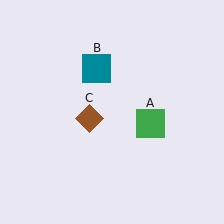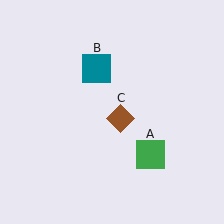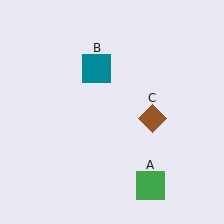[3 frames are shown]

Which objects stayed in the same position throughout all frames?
Teal square (object B) remained stationary.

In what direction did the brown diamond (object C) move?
The brown diamond (object C) moved right.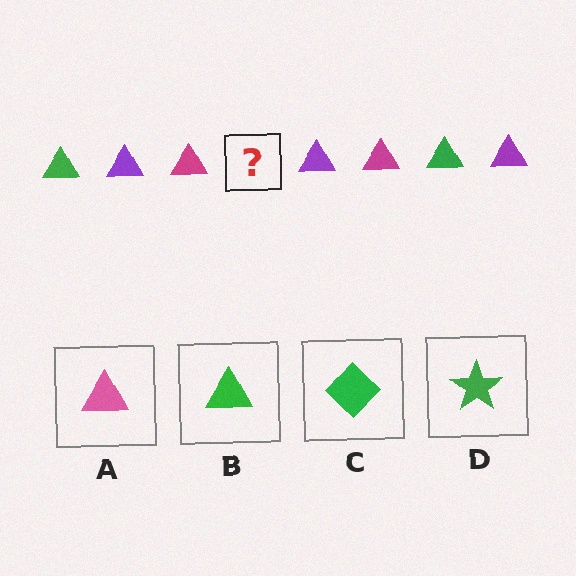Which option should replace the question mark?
Option B.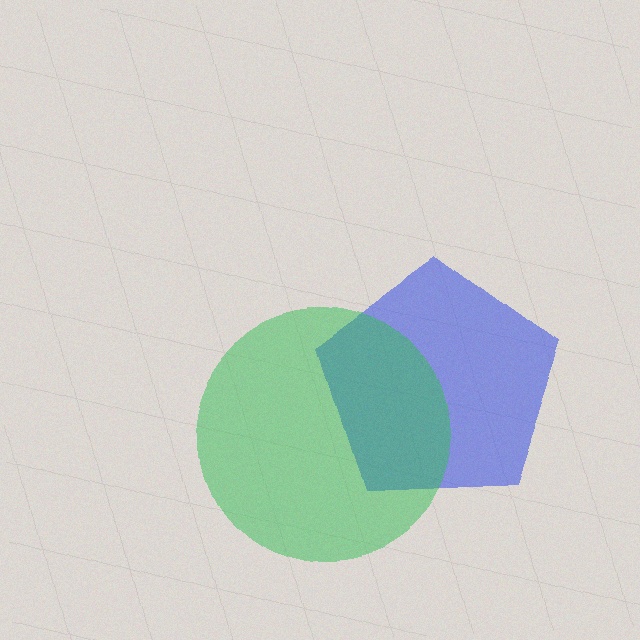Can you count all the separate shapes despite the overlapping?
Yes, there are 2 separate shapes.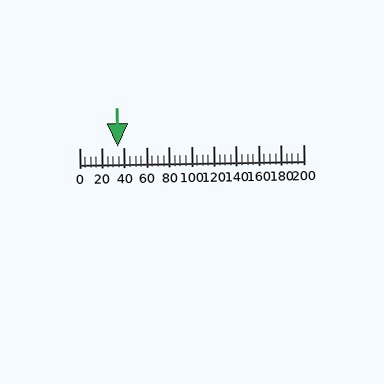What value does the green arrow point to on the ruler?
The green arrow points to approximately 34.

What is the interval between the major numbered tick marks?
The major tick marks are spaced 20 units apart.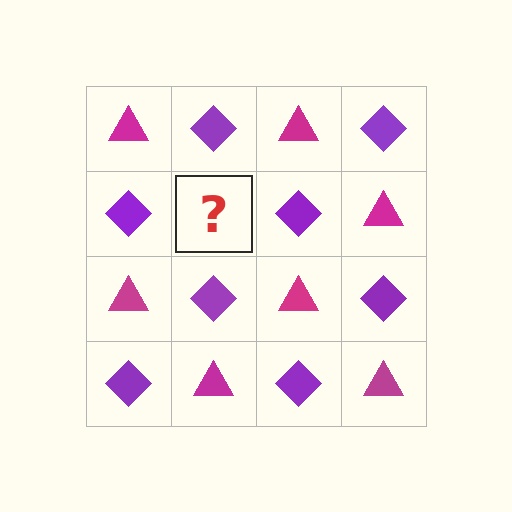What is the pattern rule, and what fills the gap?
The rule is that it alternates magenta triangle and purple diamond in a checkerboard pattern. The gap should be filled with a magenta triangle.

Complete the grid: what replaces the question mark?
The question mark should be replaced with a magenta triangle.